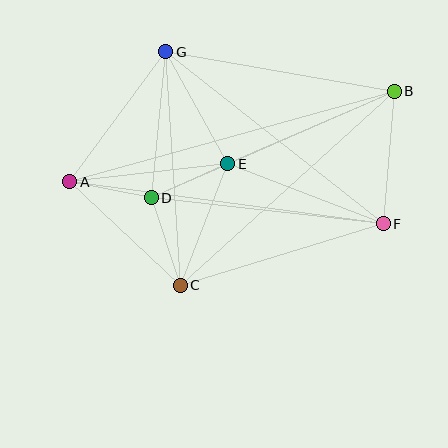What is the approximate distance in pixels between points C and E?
The distance between C and E is approximately 130 pixels.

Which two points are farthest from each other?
Points A and B are farthest from each other.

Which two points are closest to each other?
Points A and D are closest to each other.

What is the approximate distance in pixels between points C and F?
The distance between C and F is approximately 212 pixels.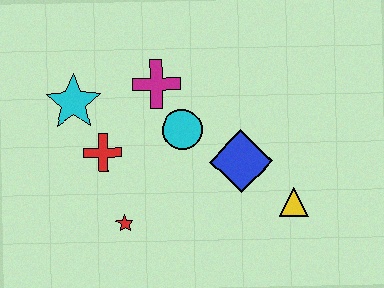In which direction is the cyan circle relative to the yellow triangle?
The cyan circle is to the left of the yellow triangle.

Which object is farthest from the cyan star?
The yellow triangle is farthest from the cyan star.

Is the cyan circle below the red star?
No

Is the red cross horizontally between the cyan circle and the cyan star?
Yes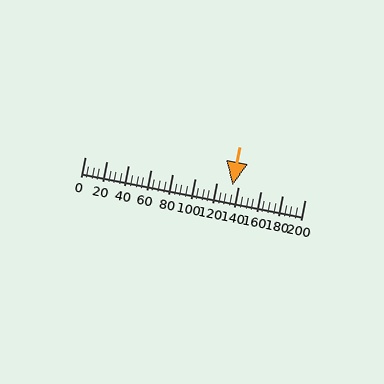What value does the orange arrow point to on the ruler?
The orange arrow points to approximately 134.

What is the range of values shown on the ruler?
The ruler shows values from 0 to 200.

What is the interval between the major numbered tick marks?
The major tick marks are spaced 20 units apart.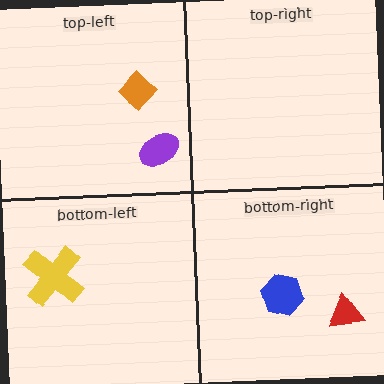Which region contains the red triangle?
The bottom-right region.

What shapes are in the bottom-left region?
The yellow cross.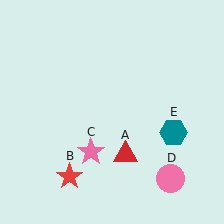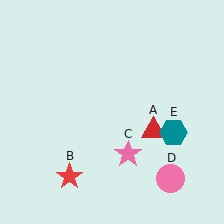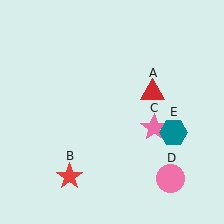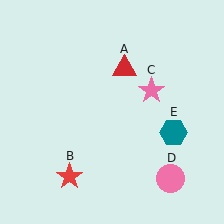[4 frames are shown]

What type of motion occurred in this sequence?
The red triangle (object A), pink star (object C) rotated counterclockwise around the center of the scene.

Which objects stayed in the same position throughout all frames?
Red star (object B) and pink circle (object D) and teal hexagon (object E) remained stationary.